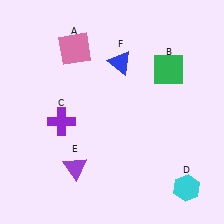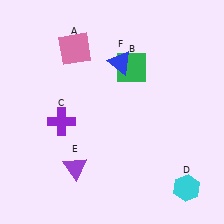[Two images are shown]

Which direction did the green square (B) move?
The green square (B) moved left.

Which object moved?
The green square (B) moved left.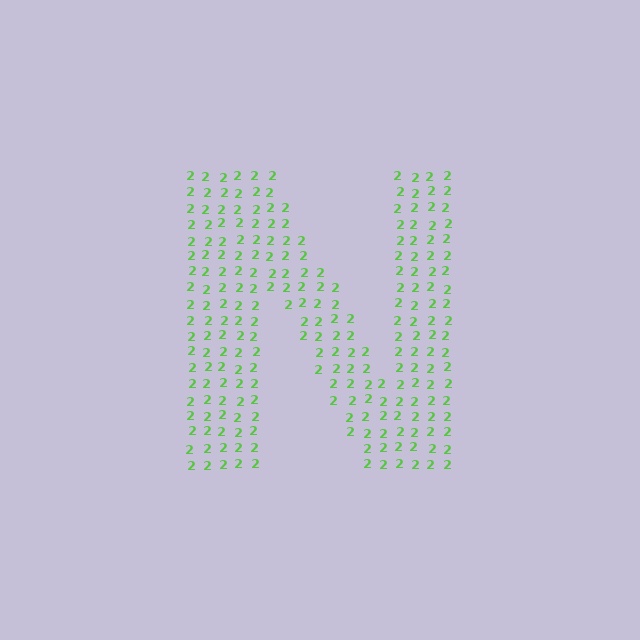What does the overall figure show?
The overall figure shows the letter N.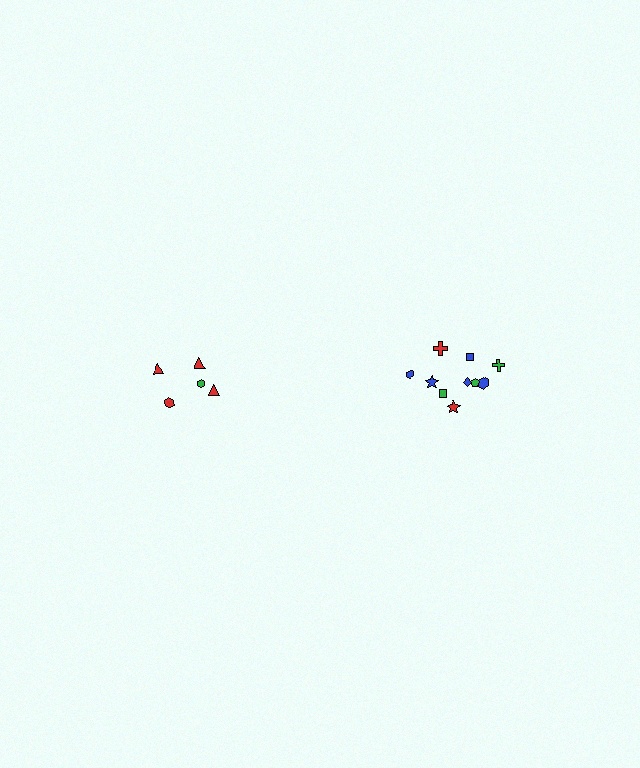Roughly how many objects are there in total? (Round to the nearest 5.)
Roughly 15 objects in total.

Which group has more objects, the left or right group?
The right group.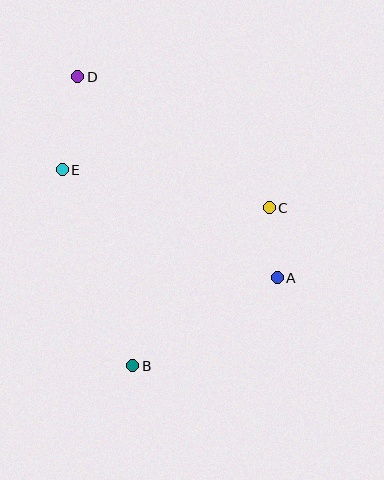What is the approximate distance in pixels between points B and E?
The distance between B and E is approximately 208 pixels.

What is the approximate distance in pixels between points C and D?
The distance between C and D is approximately 233 pixels.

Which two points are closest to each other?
Points A and C are closest to each other.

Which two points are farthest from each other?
Points B and D are farthest from each other.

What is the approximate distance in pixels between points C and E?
The distance between C and E is approximately 211 pixels.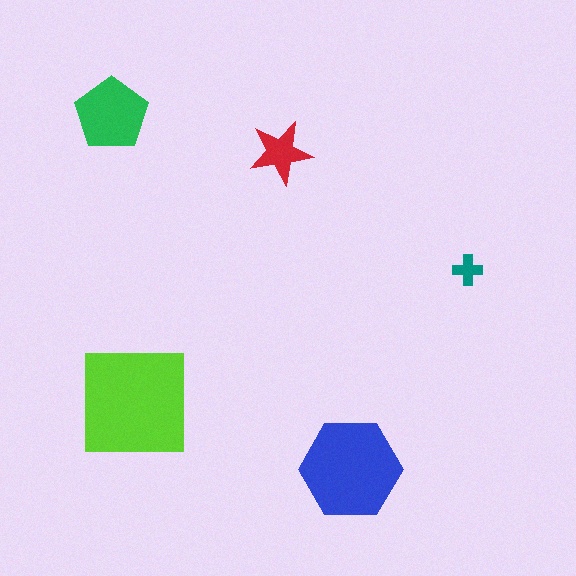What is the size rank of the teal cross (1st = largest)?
5th.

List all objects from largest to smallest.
The lime square, the blue hexagon, the green pentagon, the red star, the teal cross.